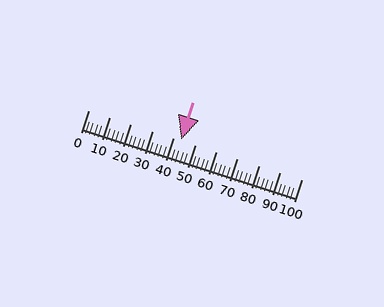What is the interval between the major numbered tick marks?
The major tick marks are spaced 10 units apart.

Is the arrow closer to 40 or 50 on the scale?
The arrow is closer to 40.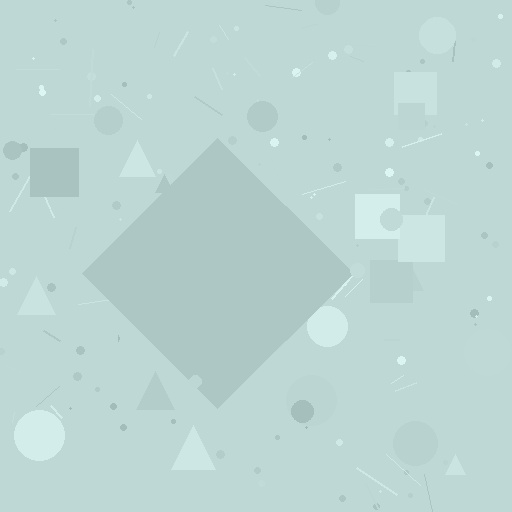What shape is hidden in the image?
A diamond is hidden in the image.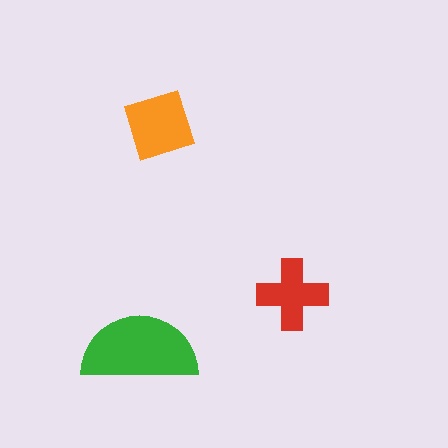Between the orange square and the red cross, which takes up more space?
The orange square.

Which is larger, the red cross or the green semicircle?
The green semicircle.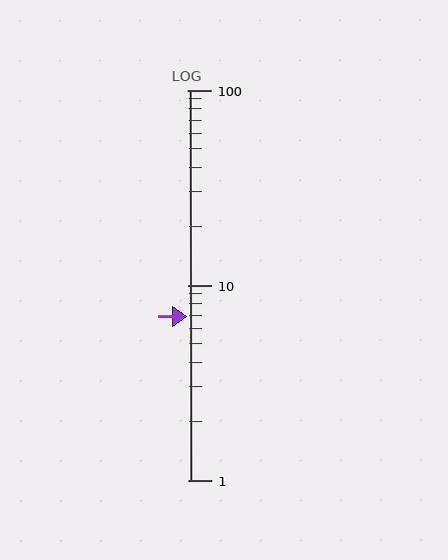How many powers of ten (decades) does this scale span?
The scale spans 2 decades, from 1 to 100.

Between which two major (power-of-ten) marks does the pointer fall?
The pointer is between 1 and 10.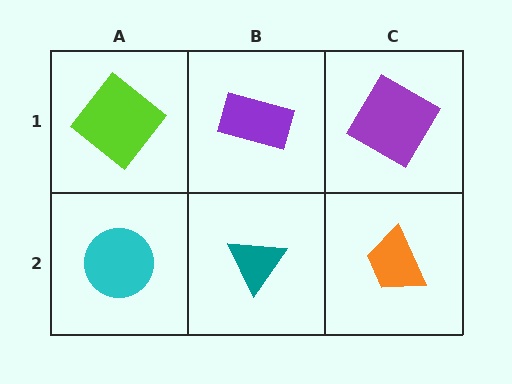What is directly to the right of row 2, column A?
A teal triangle.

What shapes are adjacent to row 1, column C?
An orange trapezoid (row 2, column C), a purple rectangle (row 1, column B).